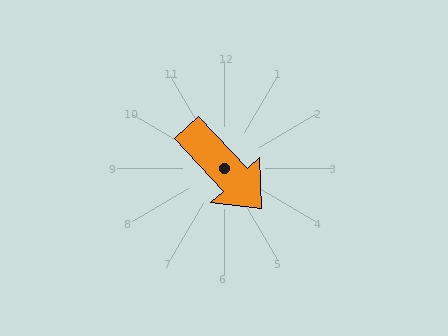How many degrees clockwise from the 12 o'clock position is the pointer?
Approximately 137 degrees.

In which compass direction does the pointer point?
Southeast.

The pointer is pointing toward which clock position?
Roughly 5 o'clock.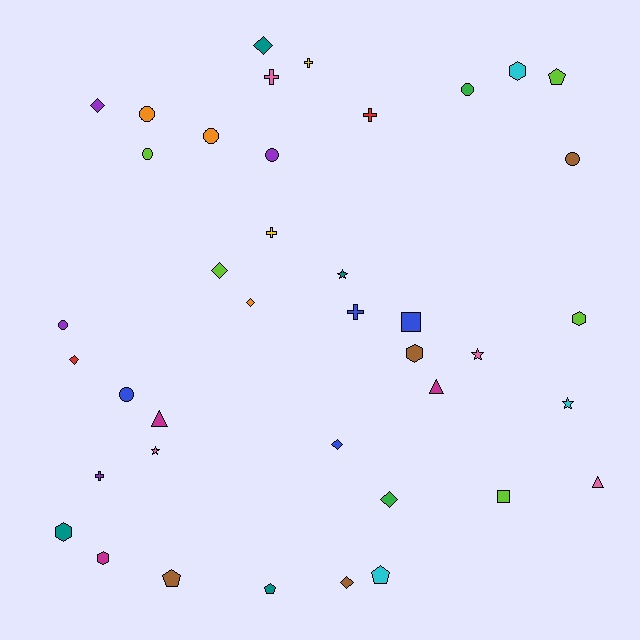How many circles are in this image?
There are 8 circles.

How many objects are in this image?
There are 40 objects.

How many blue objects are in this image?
There are 4 blue objects.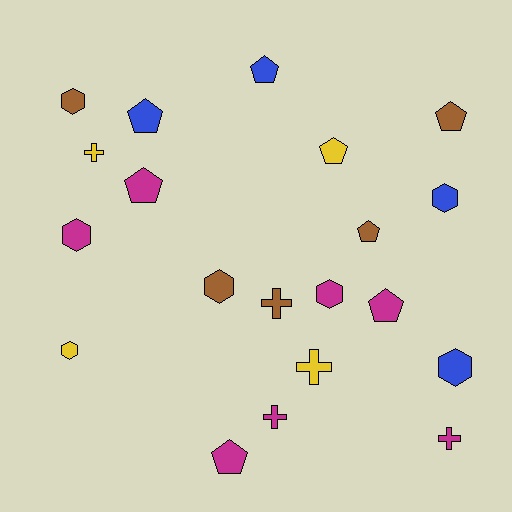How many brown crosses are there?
There is 1 brown cross.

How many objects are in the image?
There are 20 objects.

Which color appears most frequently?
Magenta, with 7 objects.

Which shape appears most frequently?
Pentagon, with 8 objects.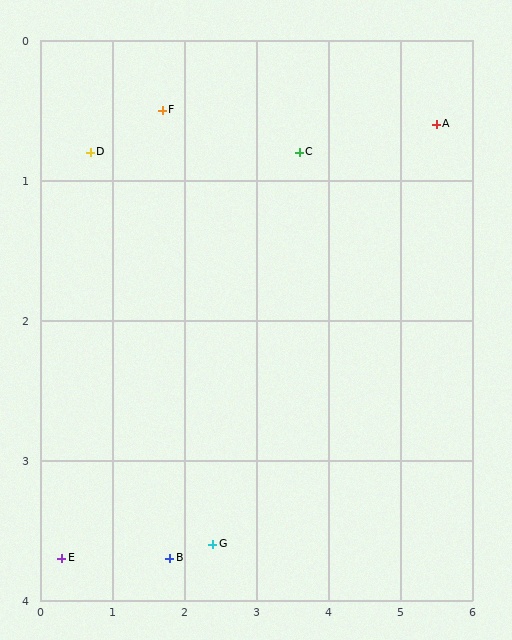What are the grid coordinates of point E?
Point E is at approximately (0.3, 3.7).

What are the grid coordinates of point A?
Point A is at approximately (5.5, 0.6).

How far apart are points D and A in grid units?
Points D and A are about 4.8 grid units apart.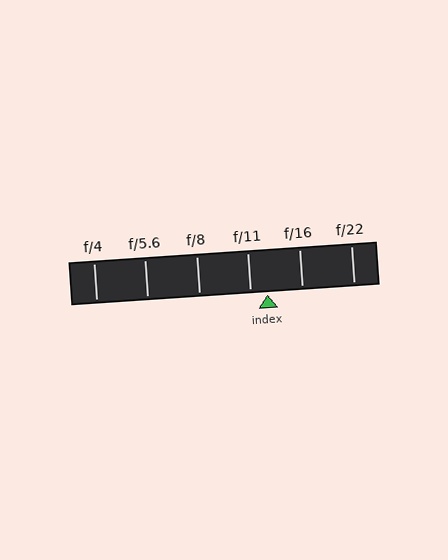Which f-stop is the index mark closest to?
The index mark is closest to f/11.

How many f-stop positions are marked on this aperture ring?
There are 6 f-stop positions marked.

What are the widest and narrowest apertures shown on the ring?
The widest aperture shown is f/4 and the narrowest is f/22.